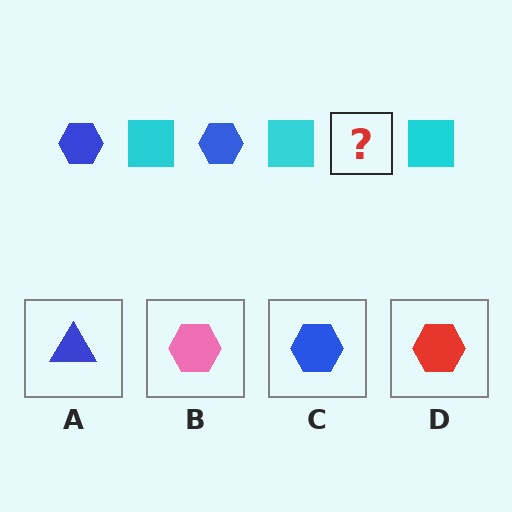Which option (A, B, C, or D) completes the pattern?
C.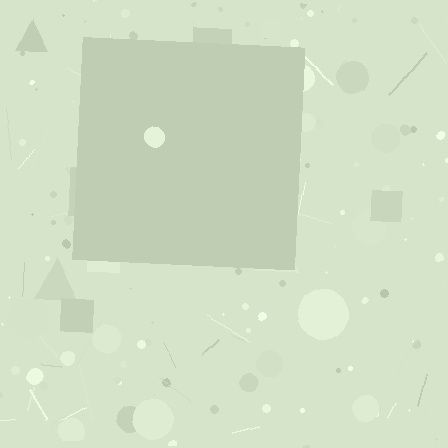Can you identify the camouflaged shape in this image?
The camouflaged shape is a square.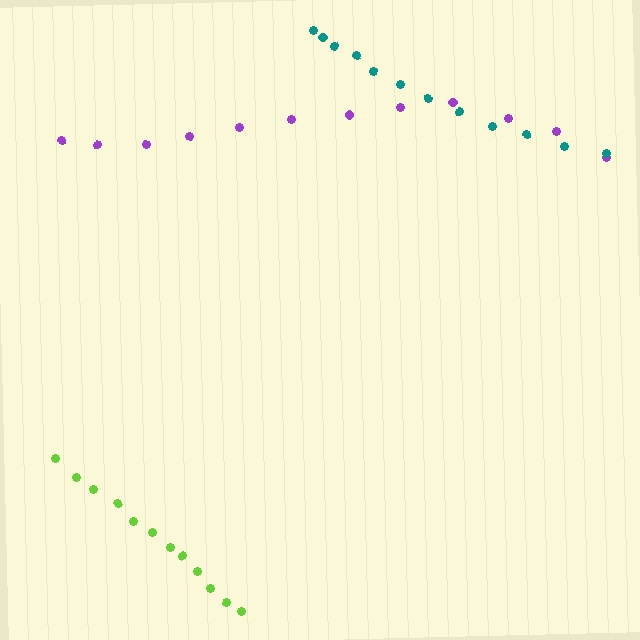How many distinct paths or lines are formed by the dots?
There are 3 distinct paths.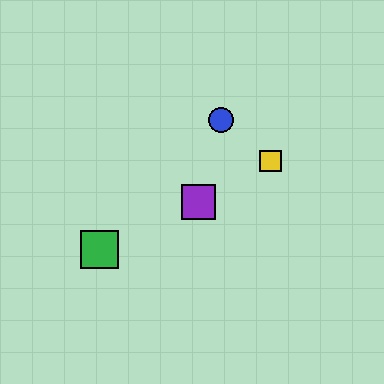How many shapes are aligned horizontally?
2 shapes (the red circle, the green square) are aligned horizontally.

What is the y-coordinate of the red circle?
The red circle is at y≈249.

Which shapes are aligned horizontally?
The red circle, the green square are aligned horizontally.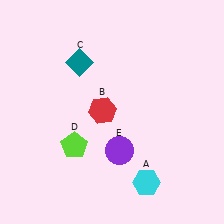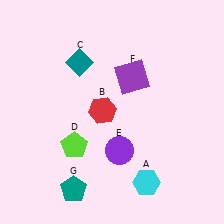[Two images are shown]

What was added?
A purple square (F), a teal pentagon (G) were added in Image 2.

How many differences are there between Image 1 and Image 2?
There are 2 differences between the two images.